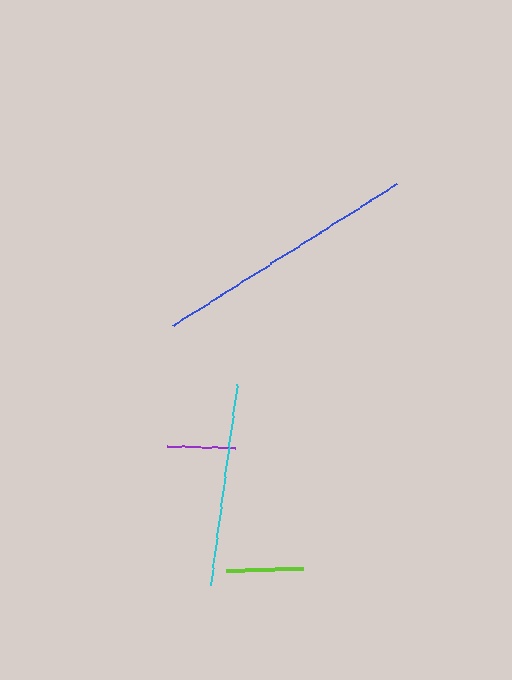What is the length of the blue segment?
The blue segment is approximately 264 pixels long.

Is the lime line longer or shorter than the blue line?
The blue line is longer than the lime line.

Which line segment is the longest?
The blue line is the longest at approximately 264 pixels.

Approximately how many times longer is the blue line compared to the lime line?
The blue line is approximately 3.4 times the length of the lime line.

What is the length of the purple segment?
The purple segment is approximately 67 pixels long.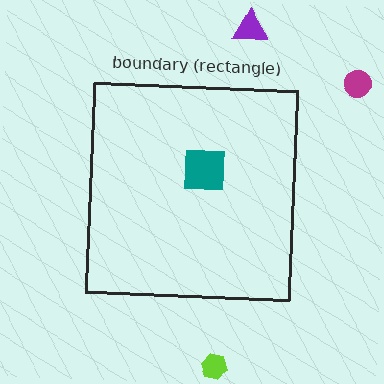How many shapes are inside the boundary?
1 inside, 3 outside.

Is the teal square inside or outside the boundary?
Inside.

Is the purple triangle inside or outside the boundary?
Outside.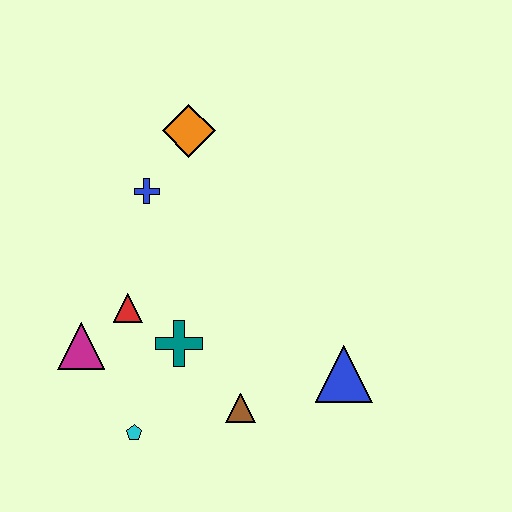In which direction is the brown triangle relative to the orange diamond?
The brown triangle is below the orange diamond.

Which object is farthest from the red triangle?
The blue triangle is farthest from the red triangle.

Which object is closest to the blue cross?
The orange diamond is closest to the blue cross.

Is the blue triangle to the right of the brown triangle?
Yes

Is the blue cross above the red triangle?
Yes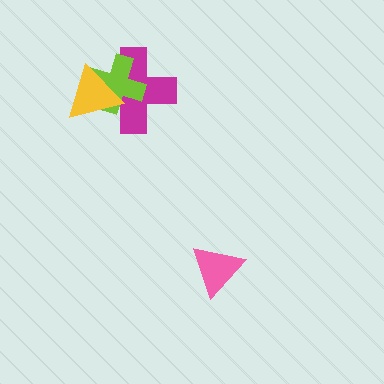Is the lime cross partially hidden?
Yes, it is partially covered by another shape.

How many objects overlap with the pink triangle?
0 objects overlap with the pink triangle.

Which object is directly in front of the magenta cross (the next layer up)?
The lime cross is directly in front of the magenta cross.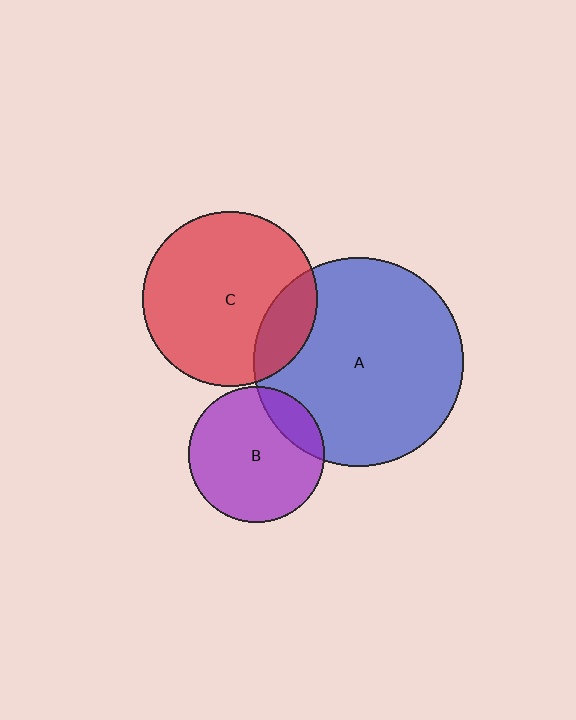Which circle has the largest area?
Circle A (blue).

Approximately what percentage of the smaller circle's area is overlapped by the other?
Approximately 15%.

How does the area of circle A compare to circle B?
Approximately 2.4 times.